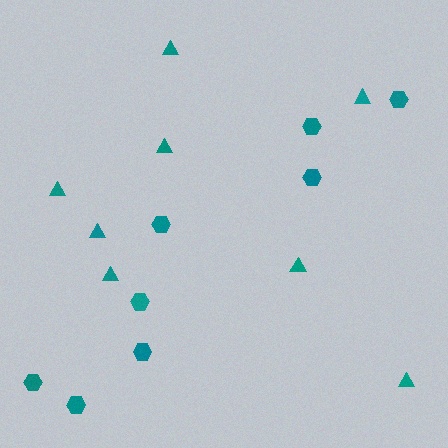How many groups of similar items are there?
There are 2 groups: one group of triangles (8) and one group of hexagons (8).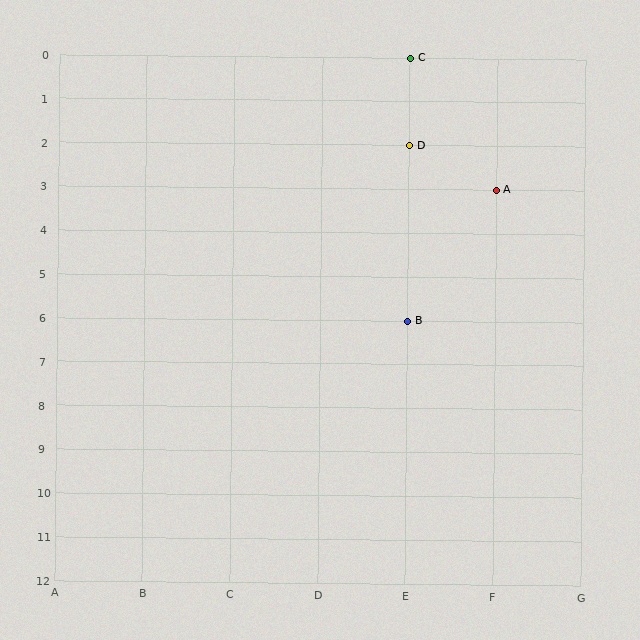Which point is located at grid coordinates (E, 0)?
Point C is at (E, 0).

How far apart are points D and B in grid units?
Points D and B are 4 rows apart.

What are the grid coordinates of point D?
Point D is at grid coordinates (E, 2).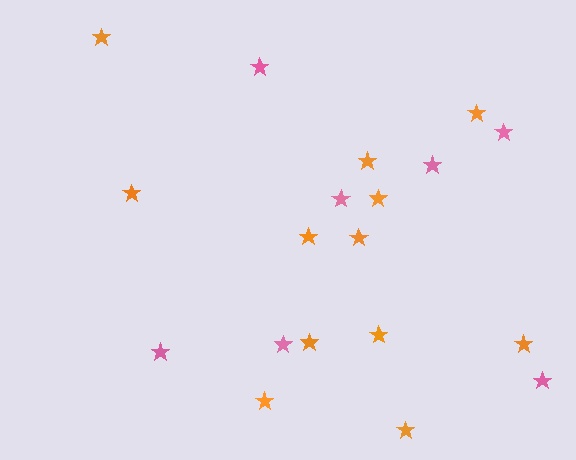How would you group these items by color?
There are 2 groups: one group of pink stars (7) and one group of orange stars (12).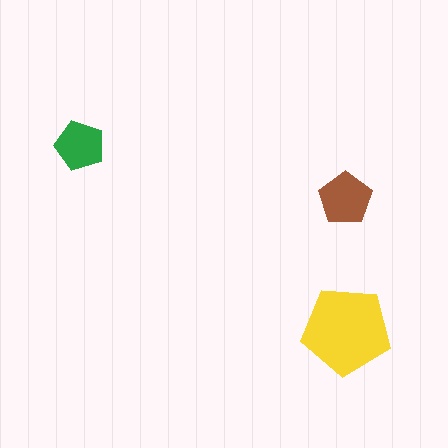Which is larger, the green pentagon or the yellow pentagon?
The yellow one.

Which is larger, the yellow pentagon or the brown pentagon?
The yellow one.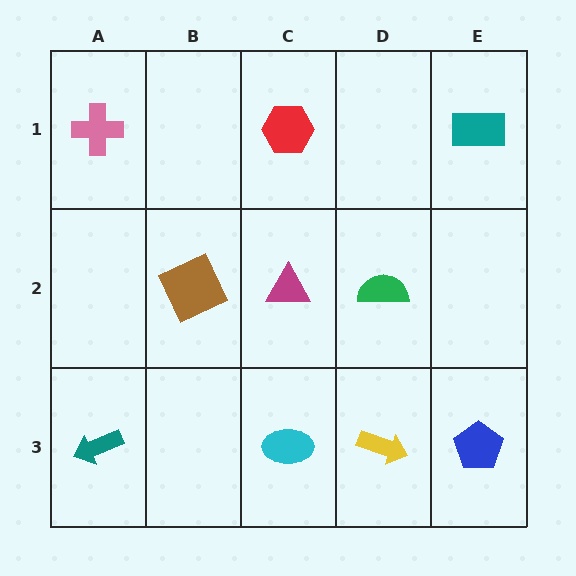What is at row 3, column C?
A cyan ellipse.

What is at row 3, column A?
A teal arrow.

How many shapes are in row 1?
3 shapes.